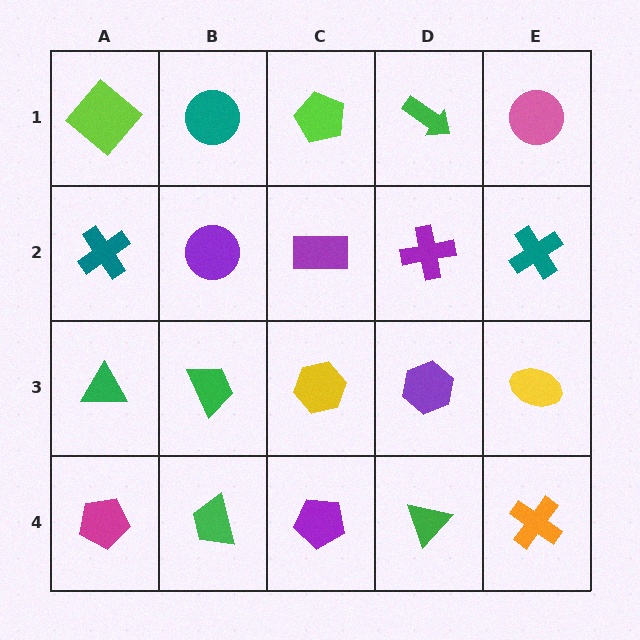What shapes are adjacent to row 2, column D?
A green arrow (row 1, column D), a purple hexagon (row 3, column D), a purple rectangle (row 2, column C), a teal cross (row 2, column E).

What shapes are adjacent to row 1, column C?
A purple rectangle (row 2, column C), a teal circle (row 1, column B), a green arrow (row 1, column D).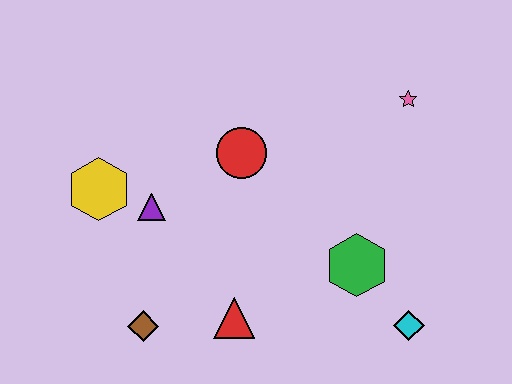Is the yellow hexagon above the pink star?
No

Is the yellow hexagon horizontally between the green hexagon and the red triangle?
No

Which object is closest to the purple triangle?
The yellow hexagon is closest to the purple triangle.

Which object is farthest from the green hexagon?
The yellow hexagon is farthest from the green hexagon.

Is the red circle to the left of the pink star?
Yes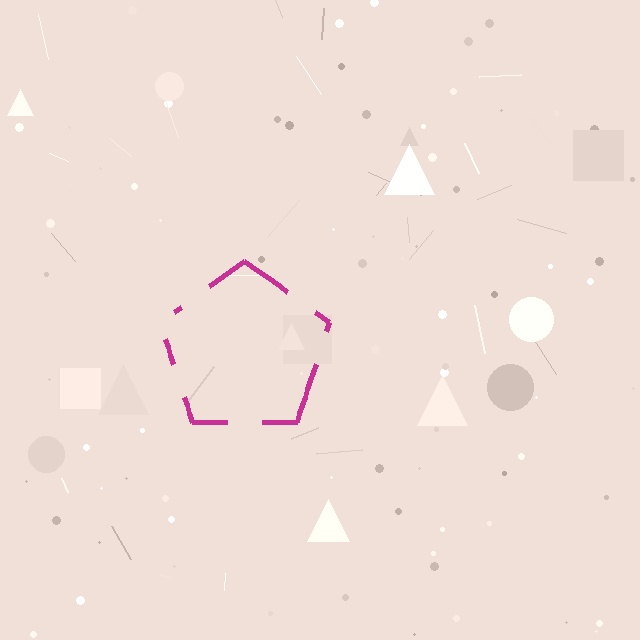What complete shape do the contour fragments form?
The contour fragments form a pentagon.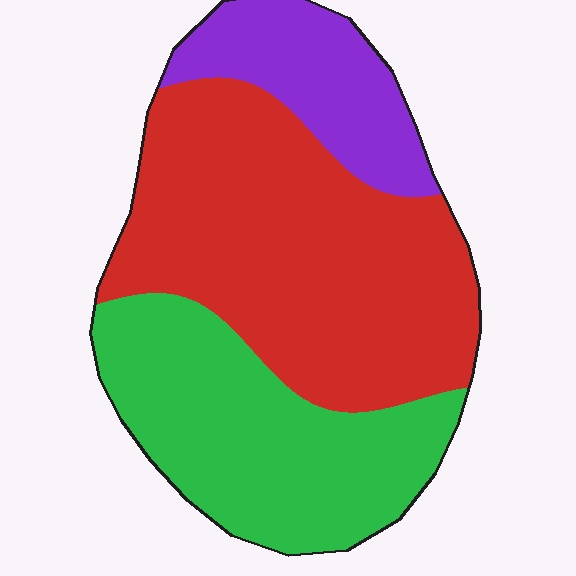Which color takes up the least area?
Purple, at roughly 15%.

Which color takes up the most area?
Red, at roughly 50%.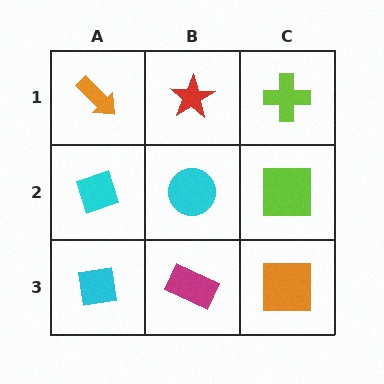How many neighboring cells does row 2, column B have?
4.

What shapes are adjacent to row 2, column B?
A red star (row 1, column B), a magenta rectangle (row 3, column B), a cyan diamond (row 2, column A), a lime square (row 2, column C).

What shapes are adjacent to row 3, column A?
A cyan diamond (row 2, column A), a magenta rectangle (row 3, column B).